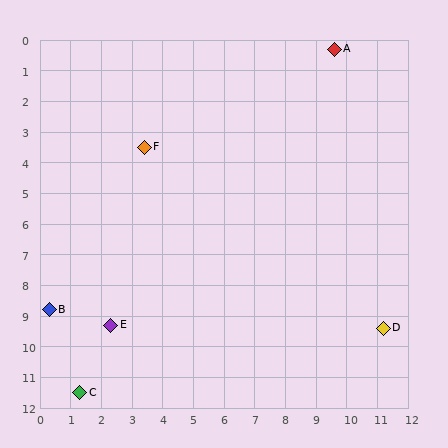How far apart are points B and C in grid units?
Points B and C are about 2.9 grid units apart.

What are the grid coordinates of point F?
Point F is at approximately (3.4, 3.5).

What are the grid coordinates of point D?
Point D is at approximately (11.2, 9.4).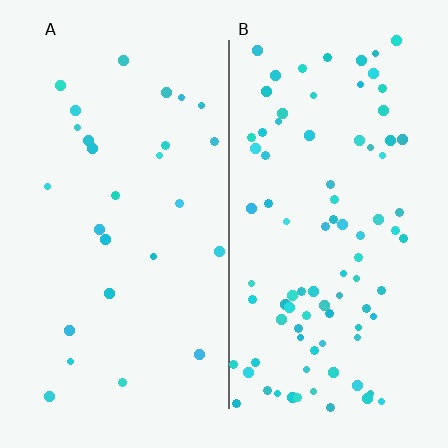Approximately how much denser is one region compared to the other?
Approximately 3.3× — region B over region A.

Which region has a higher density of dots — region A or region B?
B (the right).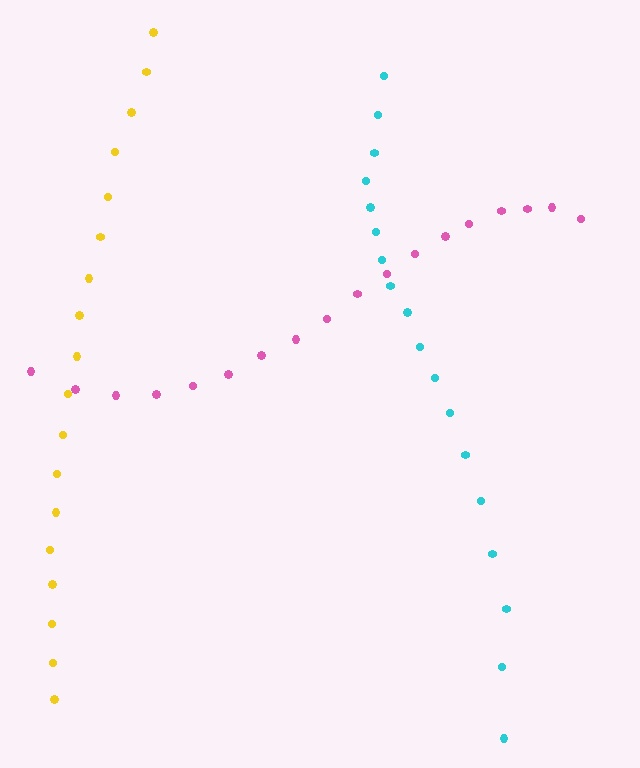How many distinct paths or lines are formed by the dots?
There are 3 distinct paths.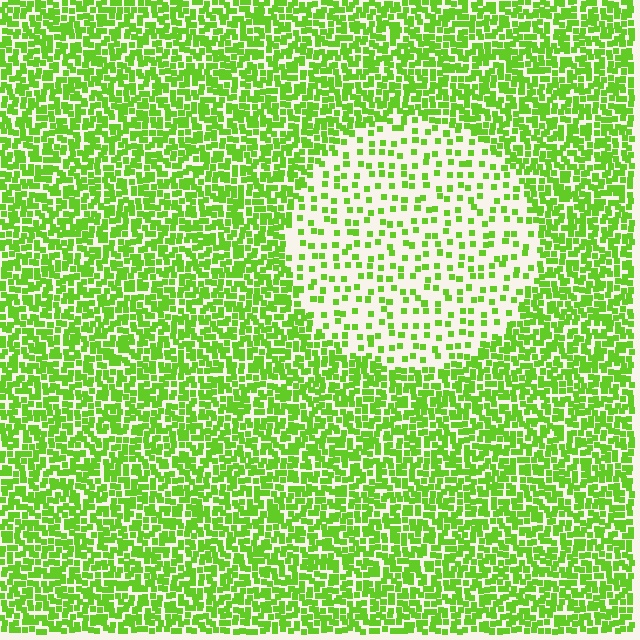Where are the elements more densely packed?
The elements are more densely packed outside the circle boundary.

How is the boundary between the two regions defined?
The boundary is defined by a change in element density (approximately 2.8x ratio). All elements are the same color, size, and shape.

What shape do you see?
I see a circle.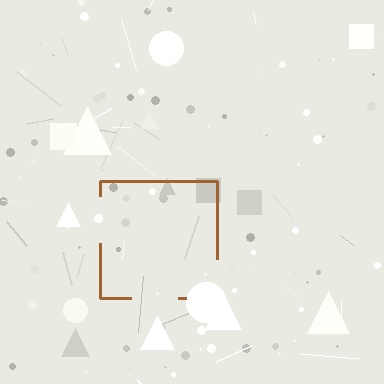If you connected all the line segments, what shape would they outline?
They would outline a square.